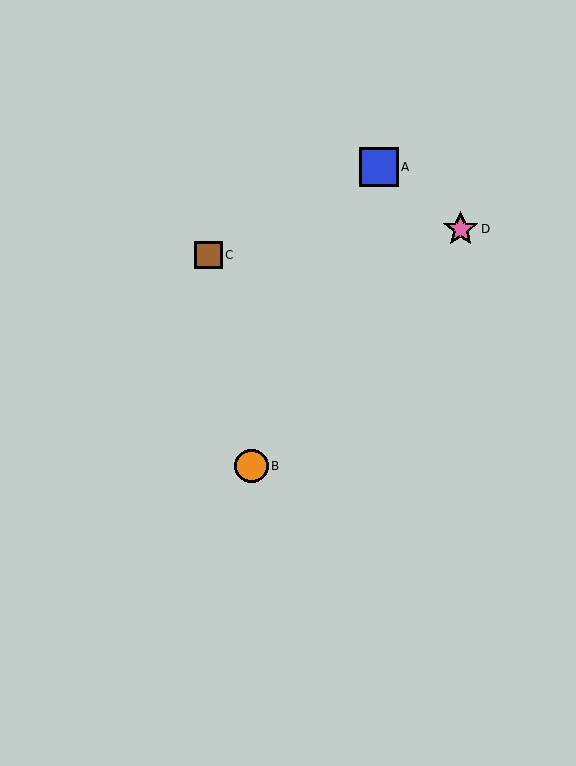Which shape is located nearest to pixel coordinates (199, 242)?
The brown square (labeled C) at (208, 255) is nearest to that location.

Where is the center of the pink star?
The center of the pink star is at (461, 229).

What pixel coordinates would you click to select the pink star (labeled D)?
Click at (461, 229) to select the pink star D.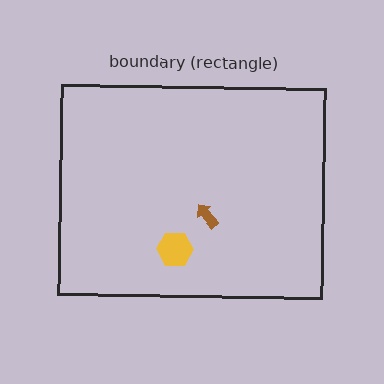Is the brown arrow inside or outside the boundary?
Inside.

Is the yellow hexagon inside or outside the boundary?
Inside.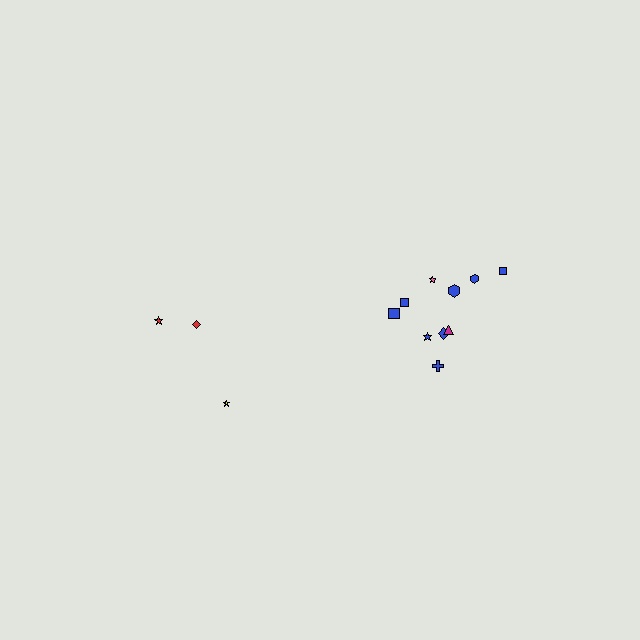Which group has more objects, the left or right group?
The right group.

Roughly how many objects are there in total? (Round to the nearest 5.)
Roughly 15 objects in total.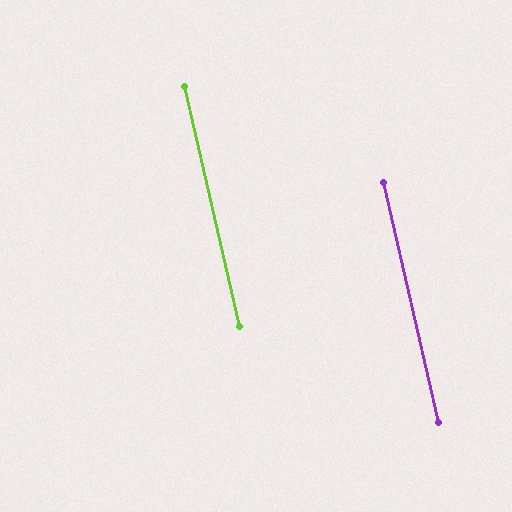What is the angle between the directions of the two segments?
Approximately 0 degrees.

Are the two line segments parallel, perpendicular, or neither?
Parallel — their directions differ by only 0.1°.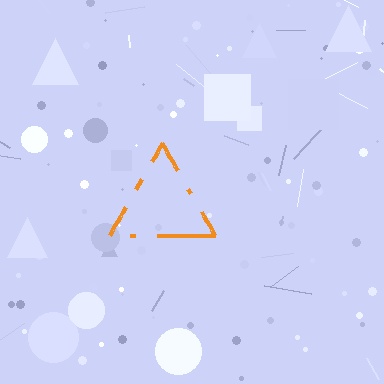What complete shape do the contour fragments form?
The contour fragments form a triangle.